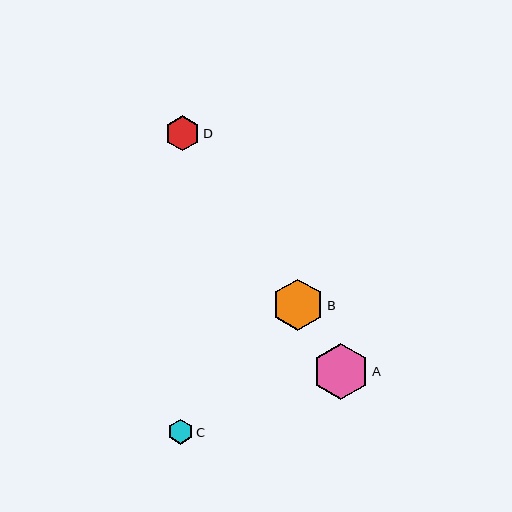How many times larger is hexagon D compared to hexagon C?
Hexagon D is approximately 1.4 times the size of hexagon C.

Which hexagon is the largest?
Hexagon A is the largest with a size of approximately 56 pixels.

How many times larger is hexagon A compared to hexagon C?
Hexagon A is approximately 2.3 times the size of hexagon C.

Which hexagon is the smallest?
Hexagon C is the smallest with a size of approximately 25 pixels.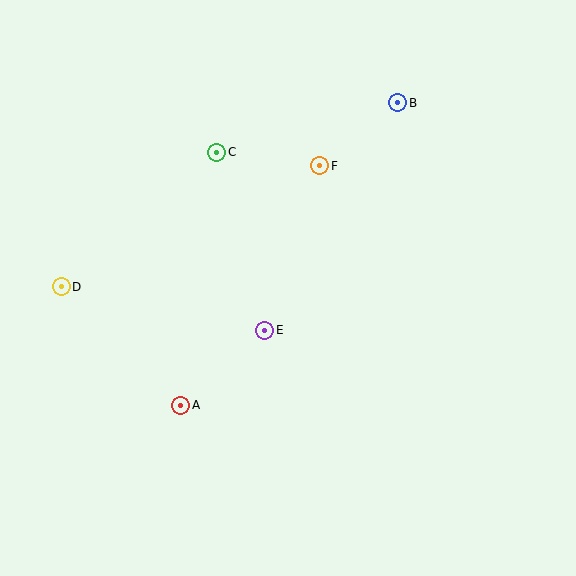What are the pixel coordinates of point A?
Point A is at (181, 405).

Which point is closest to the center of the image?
Point E at (265, 330) is closest to the center.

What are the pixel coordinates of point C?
Point C is at (217, 152).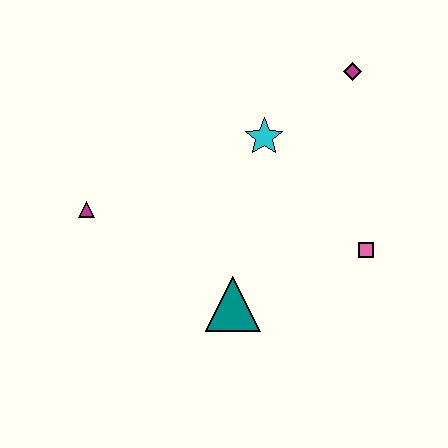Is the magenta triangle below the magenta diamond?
Yes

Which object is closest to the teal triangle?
The pink square is closest to the teal triangle.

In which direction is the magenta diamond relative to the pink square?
The magenta diamond is above the pink square.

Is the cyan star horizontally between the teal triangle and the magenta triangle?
No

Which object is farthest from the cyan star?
The magenta triangle is farthest from the cyan star.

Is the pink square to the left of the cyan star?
No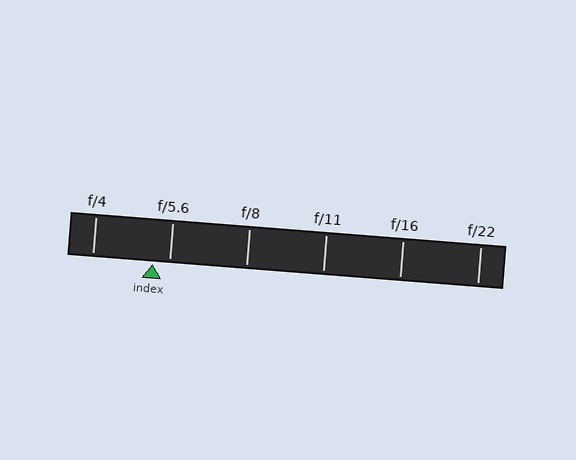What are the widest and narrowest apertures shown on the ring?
The widest aperture shown is f/4 and the narrowest is f/22.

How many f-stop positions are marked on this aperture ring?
There are 6 f-stop positions marked.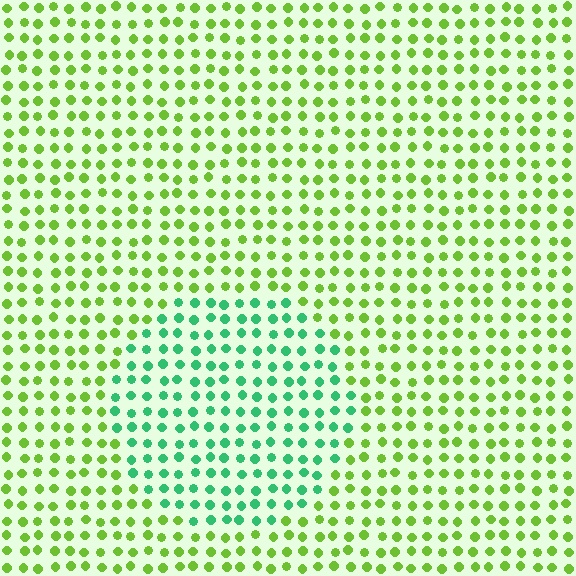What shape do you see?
I see a circle.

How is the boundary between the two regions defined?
The boundary is defined purely by a slight shift in hue (about 51 degrees). Spacing, size, and orientation are identical on both sides.